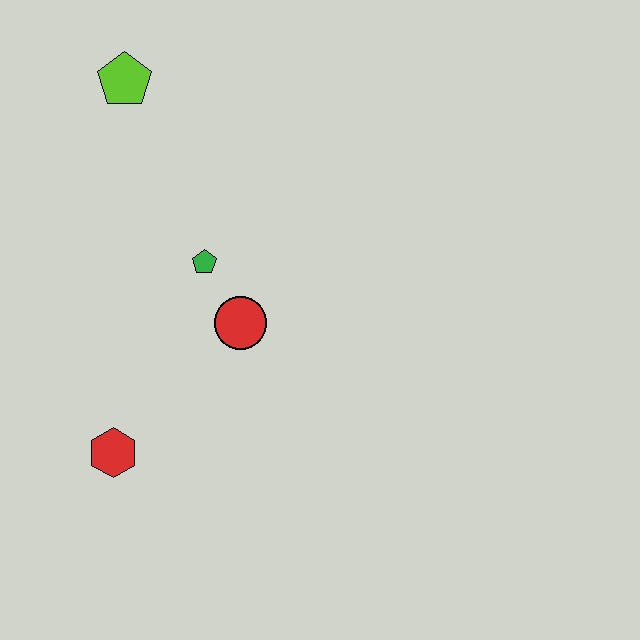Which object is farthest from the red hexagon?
The lime pentagon is farthest from the red hexagon.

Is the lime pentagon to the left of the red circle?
Yes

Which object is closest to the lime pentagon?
The green pentagon is closest to the lime pentagon.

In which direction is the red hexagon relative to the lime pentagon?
The red hexagon is below the lime pentagon.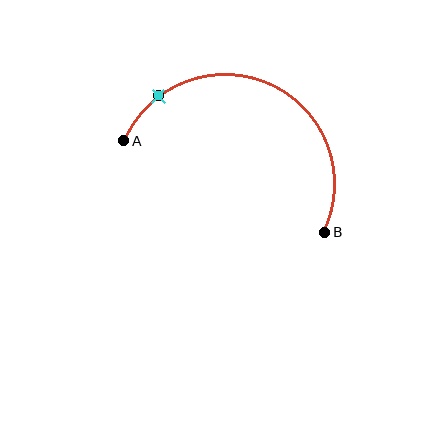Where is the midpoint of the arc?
The arc midpoint is the point on the curve farthest from the straight line joining A and B. It sits above that line.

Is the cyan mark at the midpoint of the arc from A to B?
No. The cyan mark lies on the arc but is closer to endpoint A. The arc midpoint would be at the point on the curve equidistant along the arc from both A and B.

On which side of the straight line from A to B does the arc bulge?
The arc bulges above the straight line connecting A and B.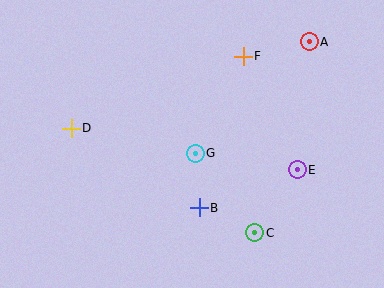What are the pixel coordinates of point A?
Point A is at (309, 42).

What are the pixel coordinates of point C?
Point C is at (255, 233).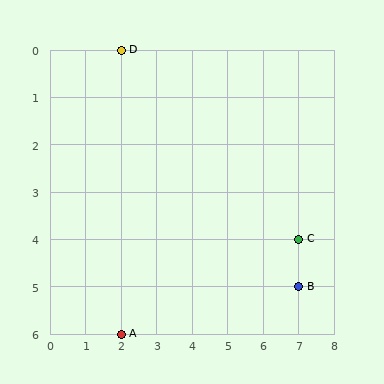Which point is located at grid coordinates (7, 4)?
Point C is at (7, 4).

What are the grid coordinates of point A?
Point A is at grid coordinates (2, 6).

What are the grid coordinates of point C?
Point C is at grid coordinates (7, 4).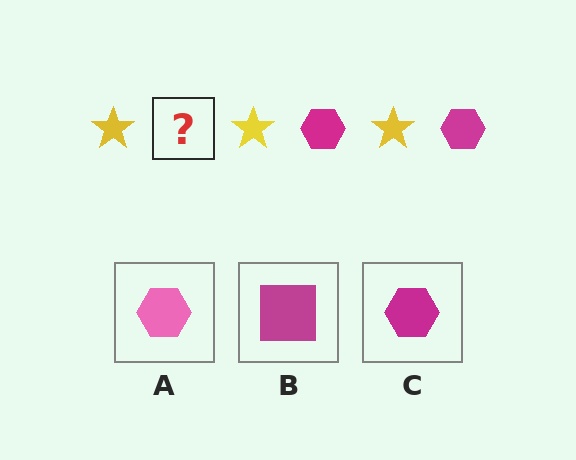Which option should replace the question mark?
Option C.